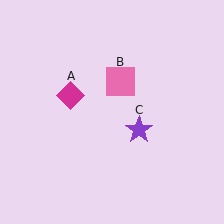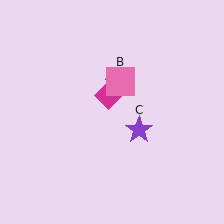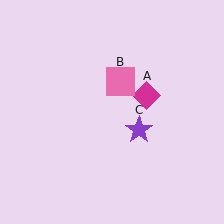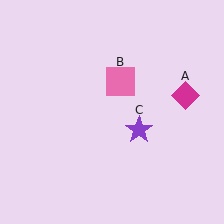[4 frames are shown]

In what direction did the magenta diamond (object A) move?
The magenta diamond (object A) moved right.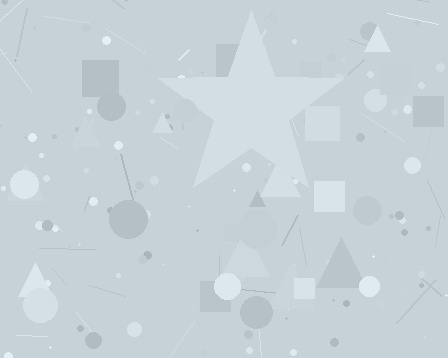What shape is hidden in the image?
A star is hidden in the image.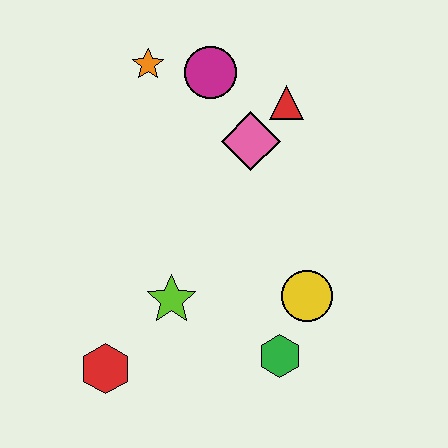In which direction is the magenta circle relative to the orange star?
The magenta circle is to the right of the orange star.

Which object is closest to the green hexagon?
The yellow circle is closest to the green hexagon.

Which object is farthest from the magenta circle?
The red hexagon is farthest from the magenta circle.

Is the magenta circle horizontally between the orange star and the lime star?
No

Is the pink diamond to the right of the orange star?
Yes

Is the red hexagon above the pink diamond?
No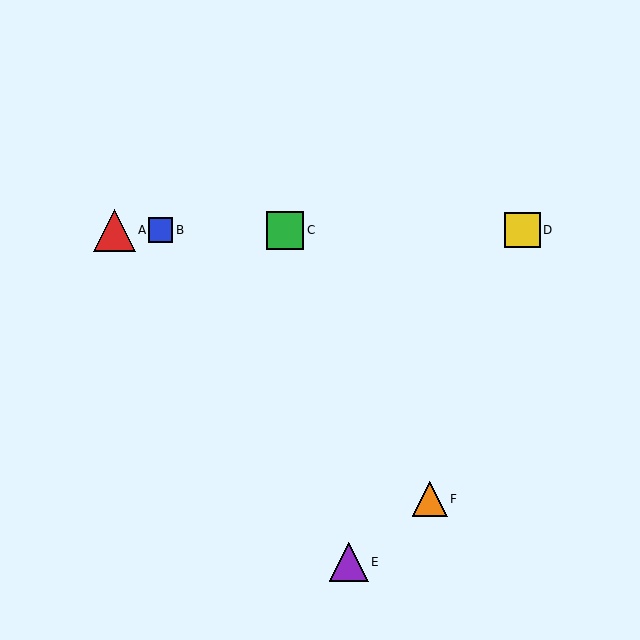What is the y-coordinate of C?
Object C is at y≈230.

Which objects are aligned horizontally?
Objects A, B, C, D are aligned horizontally.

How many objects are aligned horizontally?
4 objects (A, B, C, D) are aligned horizontally.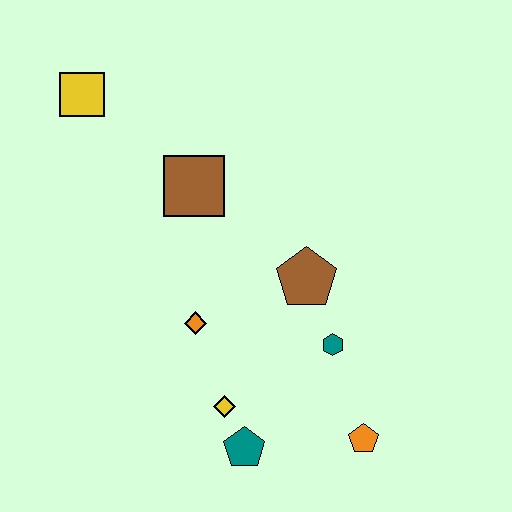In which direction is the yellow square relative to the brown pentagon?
The yellow square is to the left of the brown pentagon.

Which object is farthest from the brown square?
The orange pentagon is farthest from the brown square.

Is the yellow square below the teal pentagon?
No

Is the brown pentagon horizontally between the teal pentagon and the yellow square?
No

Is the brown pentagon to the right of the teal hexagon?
No